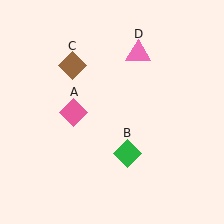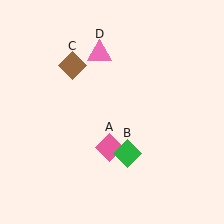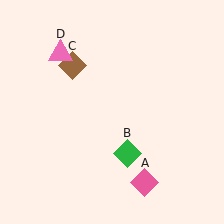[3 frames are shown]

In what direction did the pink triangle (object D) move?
The pink triangle (object D) moved left.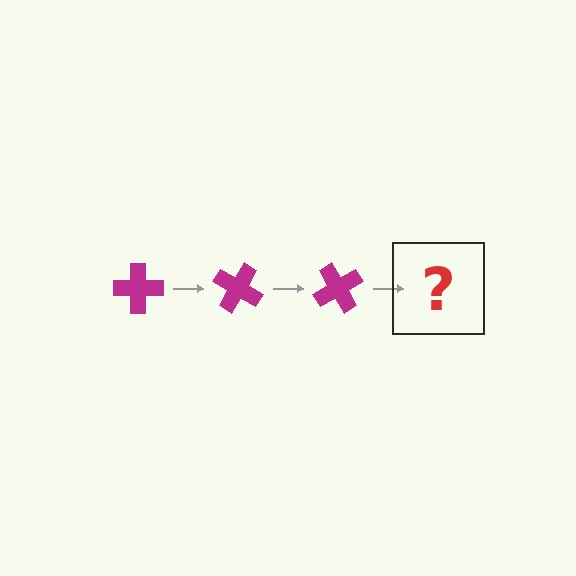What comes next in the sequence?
The next element should be a magenta cross rotated 90 degrees.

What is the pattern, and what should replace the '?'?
The pattern is that the cross rotates 30 degrees each step. The '?' should be a magenta cross rotated 90 degrees.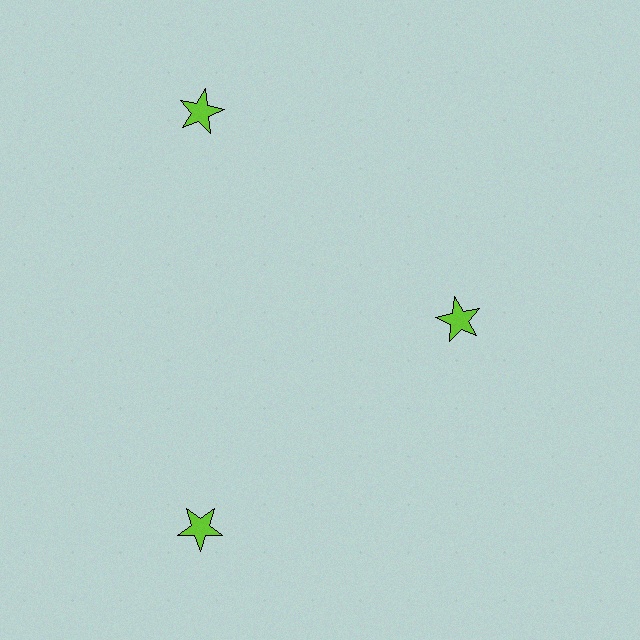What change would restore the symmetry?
The symmetry would be restored by moving it outward, back onto the ring so that all 3 stars sit at equal angles and equal distance from the center.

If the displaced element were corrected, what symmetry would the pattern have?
It would have 3-fold rotational symmetry — the pattern would map onto itself every 120 degrees.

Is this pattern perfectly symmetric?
No. The 3 lime stars are arranged in a ring, but one element near the 3 o'clock position is pulled inward toward the center, breaking the 3-fold rotational symmetry.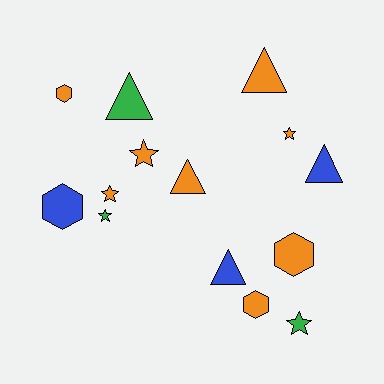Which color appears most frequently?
Orange, with 8 objects.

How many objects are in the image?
There are 14 objects.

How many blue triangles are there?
There are 2 blue triangles.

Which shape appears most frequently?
Triangle, with 5 objects.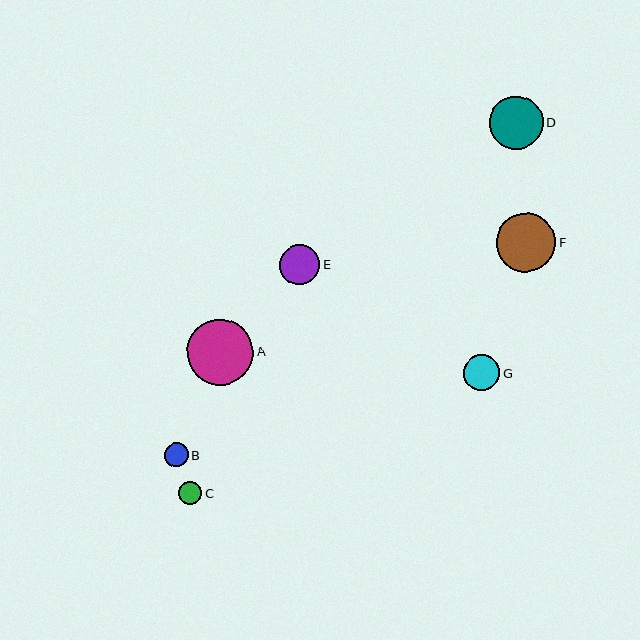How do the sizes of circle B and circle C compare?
Circle B and circle C are approximately the same size.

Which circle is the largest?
Circle A is the largest with a size of approximately 66 pixels.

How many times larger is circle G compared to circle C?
Circle G is approximately 1.5 times the size of circle C.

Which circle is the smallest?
Circle C is the smallest with a size of approximately 23 pixels.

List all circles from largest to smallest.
From largest to smallest: A, F, D, E, G, B, C.